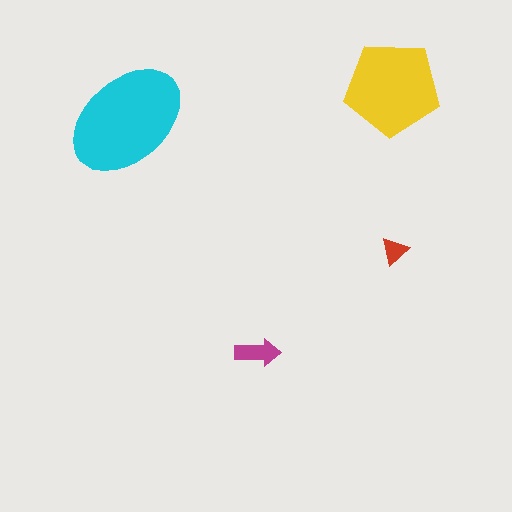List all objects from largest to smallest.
The cyan ellipse, the yellow pentagon, the magenta arrow, the red triangle.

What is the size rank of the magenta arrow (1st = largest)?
3rd.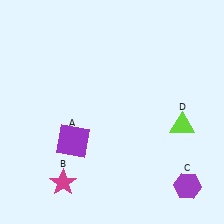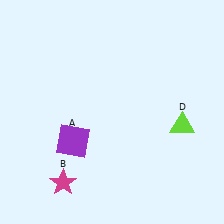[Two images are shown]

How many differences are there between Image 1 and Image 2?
There is 1 difference between the two images.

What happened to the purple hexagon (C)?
The purple hexagon (C) was removed in Image 2. It was in the bottom-right area of Image 1.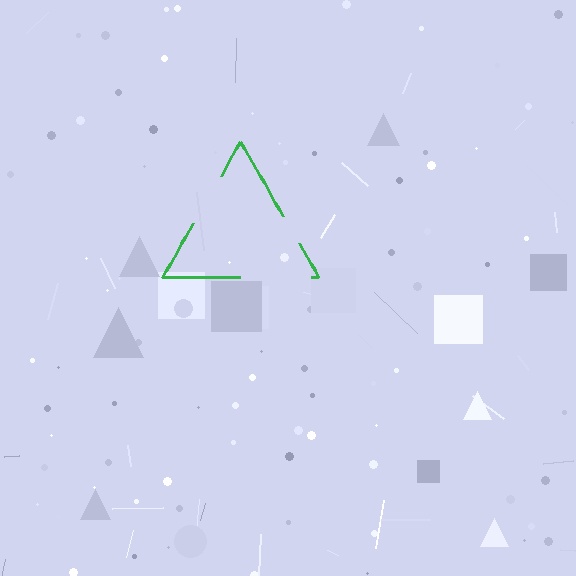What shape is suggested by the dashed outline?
The dashed outline suggests a triangle.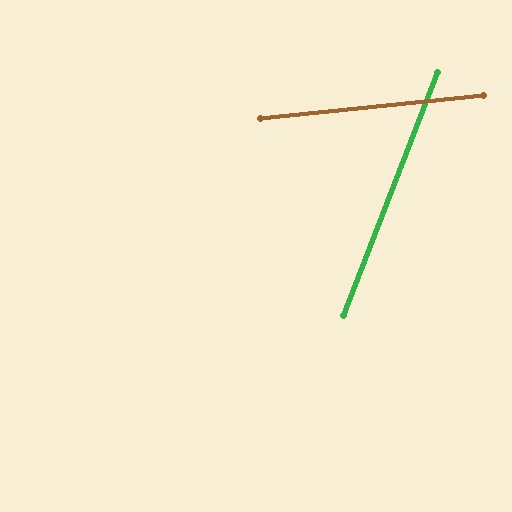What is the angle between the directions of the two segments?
Approximately 63 degrees.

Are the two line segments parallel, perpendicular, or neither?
Neither parallel nor perpendicular — they differ by about 63°.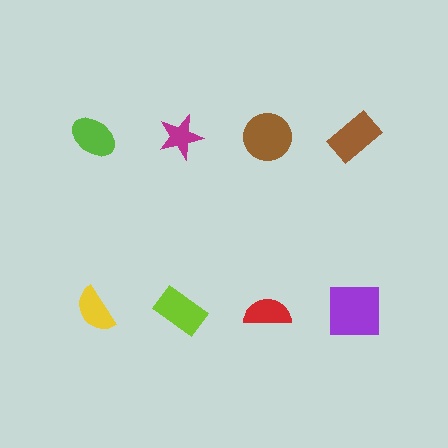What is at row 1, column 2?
A magenta star.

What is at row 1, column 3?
A brown circle.